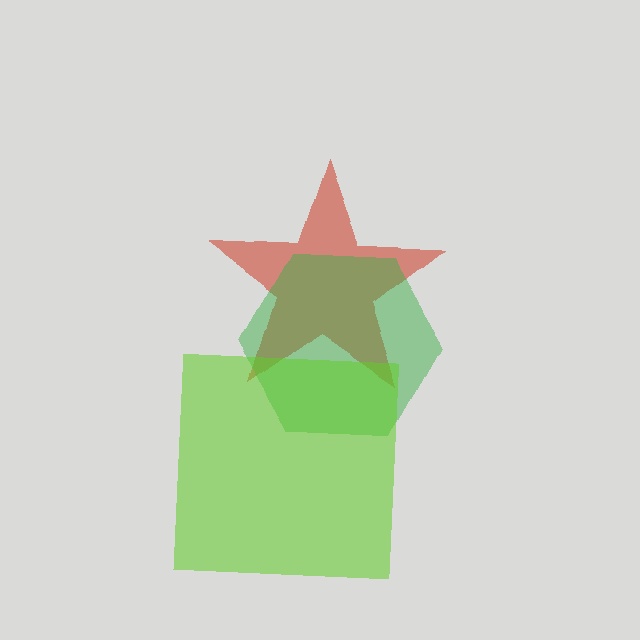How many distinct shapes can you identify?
There are 3 distinct shapes: a red star, a green hexagon, a lime square.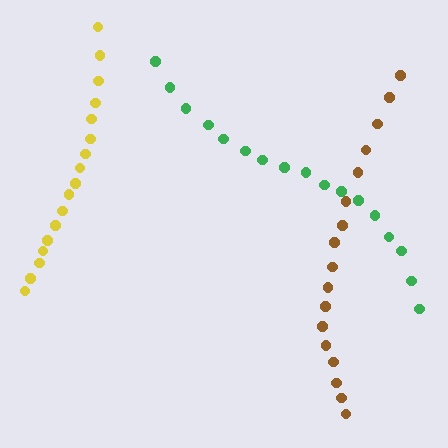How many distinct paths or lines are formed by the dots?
There are 3 distinct paths.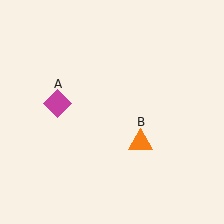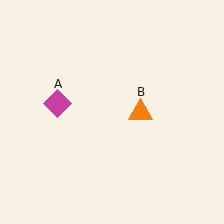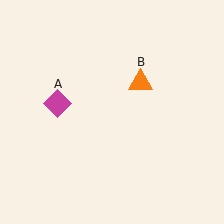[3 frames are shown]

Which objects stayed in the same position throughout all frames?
Magenta diamond (object A) remained stationary.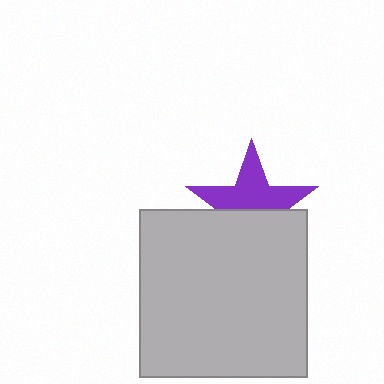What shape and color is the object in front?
The object in front is a light gray square.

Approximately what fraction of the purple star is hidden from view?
Roughly 43% of the purple star is hidden behind the light gray square.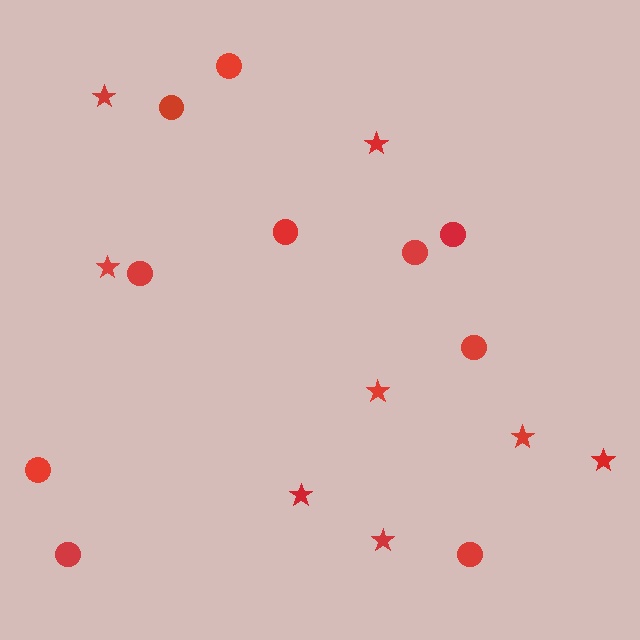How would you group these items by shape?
There are 2 groups: one group of circles (10) and one group of stars (8).